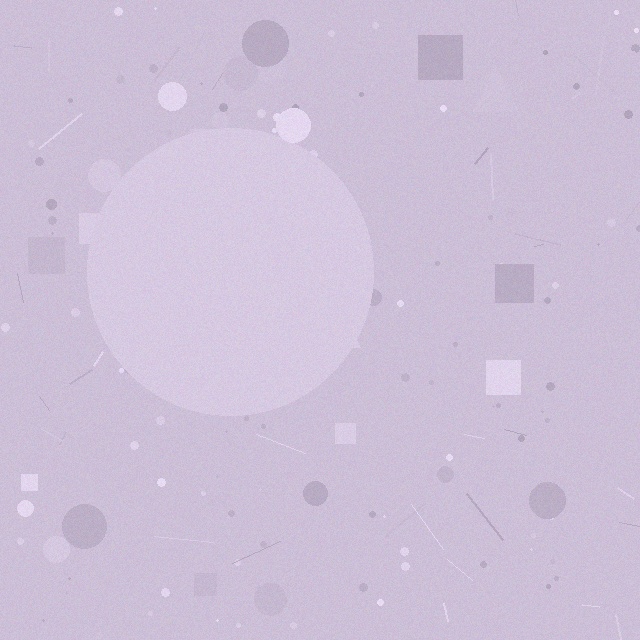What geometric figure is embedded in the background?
A circle is embedded in the background.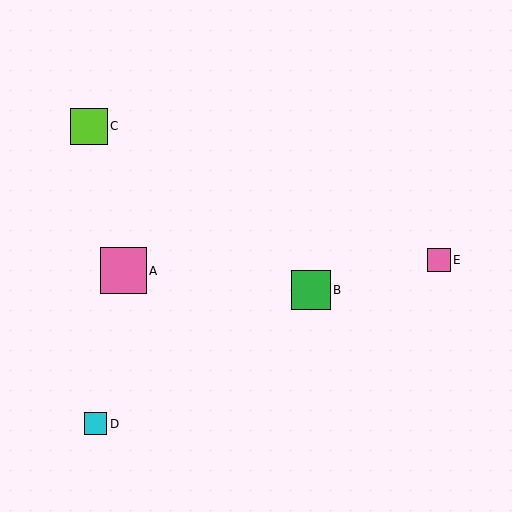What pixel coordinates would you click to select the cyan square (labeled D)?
Click at (96, 424) to select the cyan square D.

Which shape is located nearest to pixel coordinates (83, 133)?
The lime square (labeled C) at (89, 126) is nearest to that location.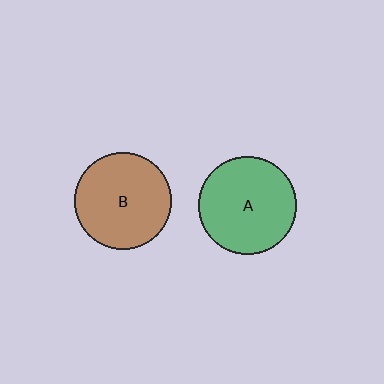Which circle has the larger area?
Circle A (green).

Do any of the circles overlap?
No, none of the circles overlap.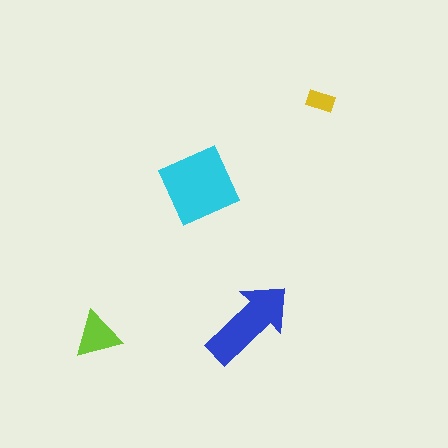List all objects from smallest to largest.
The yellow rectangle, the lime triangle, the blue arrow, the cyan diamond.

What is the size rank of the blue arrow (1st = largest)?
2nd.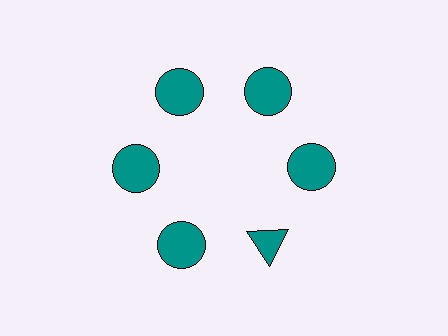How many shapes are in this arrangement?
There are 6 shapes arranged in a ring pattern.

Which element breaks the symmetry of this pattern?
The teal triangle at roughly the 5 o'clock position breaks the symmetry. All other shapes are teal circles.